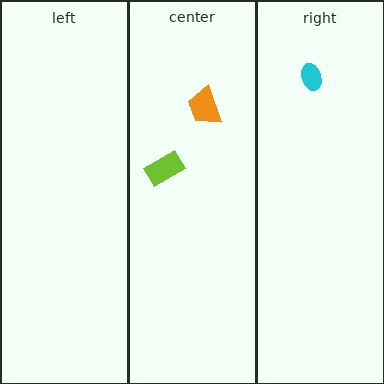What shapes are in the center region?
The orange trapezoid, the lime rectangle.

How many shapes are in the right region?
1.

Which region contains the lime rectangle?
The center region.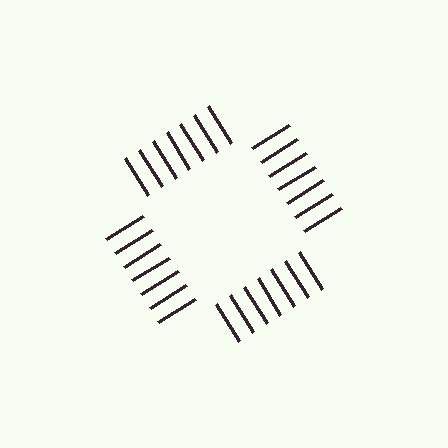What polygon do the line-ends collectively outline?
An illusory square — the line segments terminate on its edges but no continuous stroke is drawn.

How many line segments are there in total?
28 — 7 along each of the 4 edges.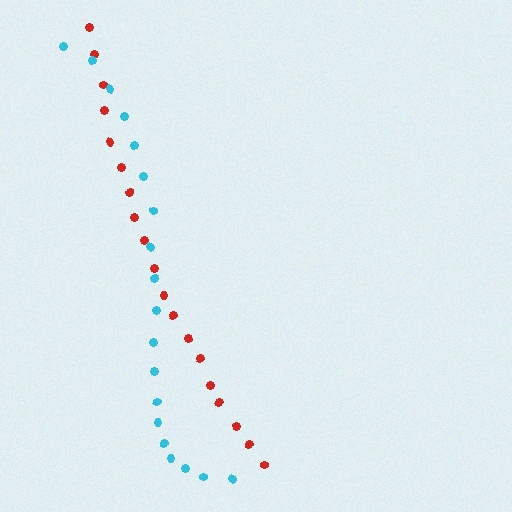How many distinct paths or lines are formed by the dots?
There are 2 distinct paths.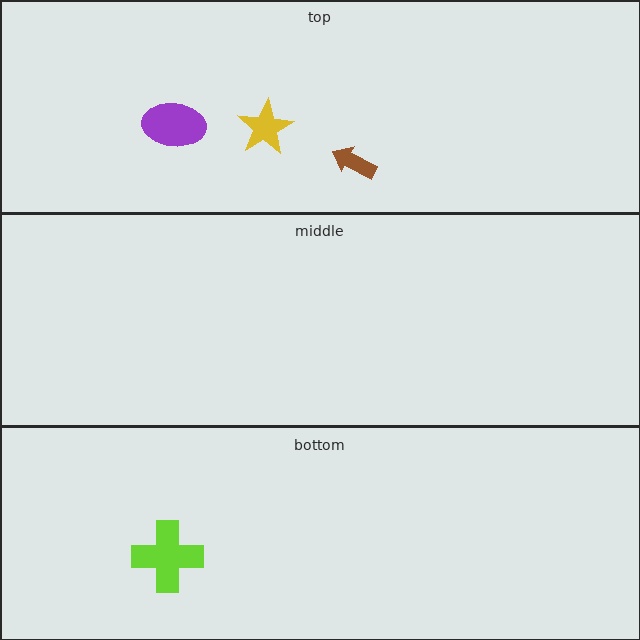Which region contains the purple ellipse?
The top region.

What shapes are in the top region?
The brown arrow, the purple ellipse, the yellow star.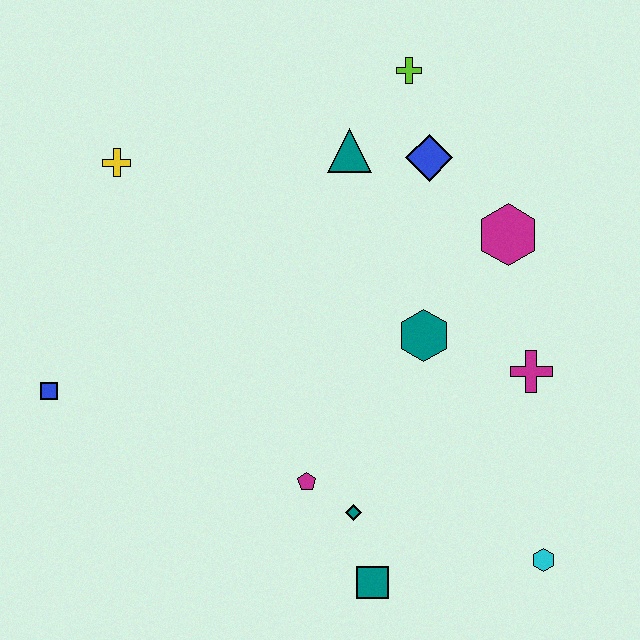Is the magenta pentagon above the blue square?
No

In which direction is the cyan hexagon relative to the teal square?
The cyan hexagon is to the right of the teal square.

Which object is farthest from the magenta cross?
The blue square is farthest from the magenta cross.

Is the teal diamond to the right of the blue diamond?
No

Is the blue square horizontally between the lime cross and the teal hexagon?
No